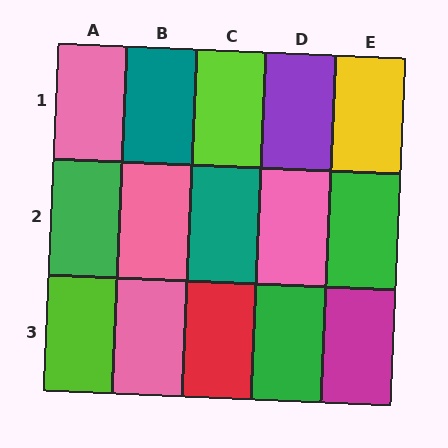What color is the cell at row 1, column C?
Lime.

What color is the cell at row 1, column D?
Purple.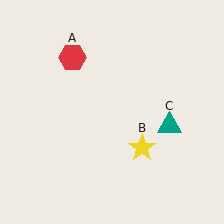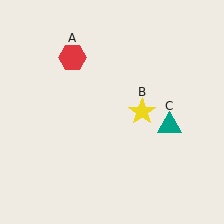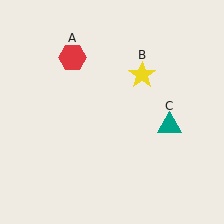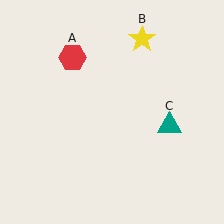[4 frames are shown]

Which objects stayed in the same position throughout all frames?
Red hexagon (object A) and teal triangle (object C) remained stationary.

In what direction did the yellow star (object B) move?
The yellow star (object B) moved up.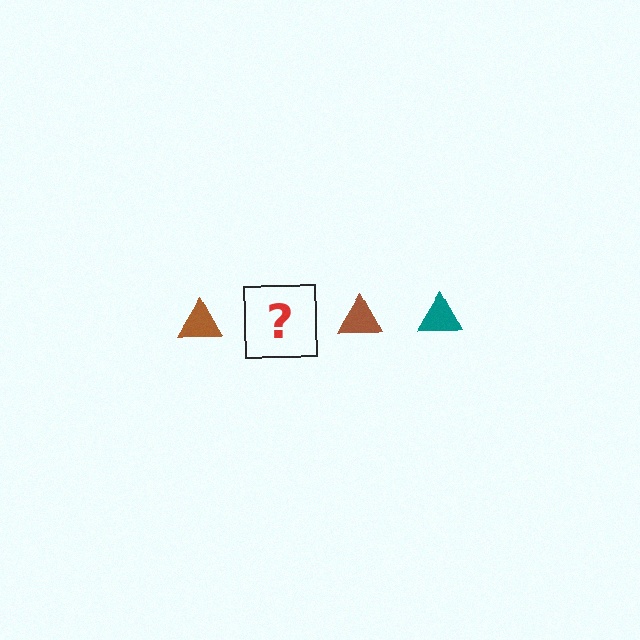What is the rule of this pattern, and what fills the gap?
The rule is that the pattern cycles through brown, teal triangles. The gap should be filled with a teal triangle.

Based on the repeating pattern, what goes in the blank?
The blank should be a teal triangle.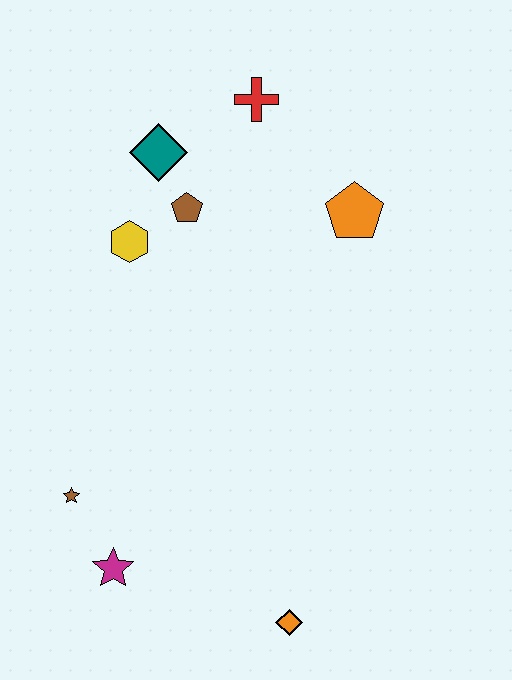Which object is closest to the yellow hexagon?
The brown pentagon is closest to the yellow hexagon.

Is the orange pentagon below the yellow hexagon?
No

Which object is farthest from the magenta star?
The red cross is farthest from the magenta star.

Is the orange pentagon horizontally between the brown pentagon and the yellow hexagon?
No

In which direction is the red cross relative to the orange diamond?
The red cross is above the orange diamond.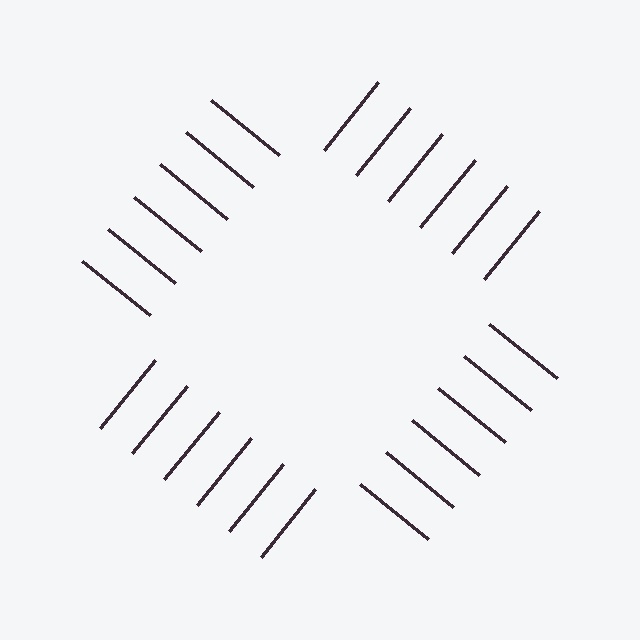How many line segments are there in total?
24 — 6 along each of the 4 edges.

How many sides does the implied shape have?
4 sides — the line-ends trace a square.